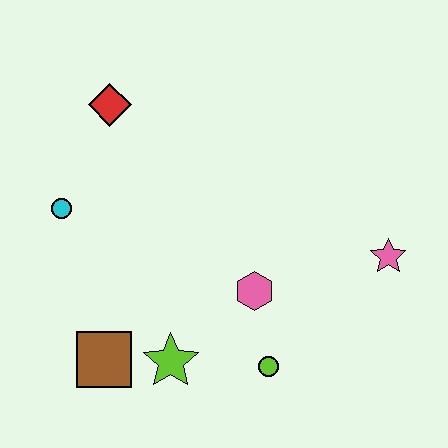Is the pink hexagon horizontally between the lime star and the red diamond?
No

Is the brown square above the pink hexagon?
No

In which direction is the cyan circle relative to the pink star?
The cyan circle is to the left of the pink star.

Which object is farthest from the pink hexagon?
The red diamond is farthest from the pink hexagon.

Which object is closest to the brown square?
The lime star is closest to the brown square.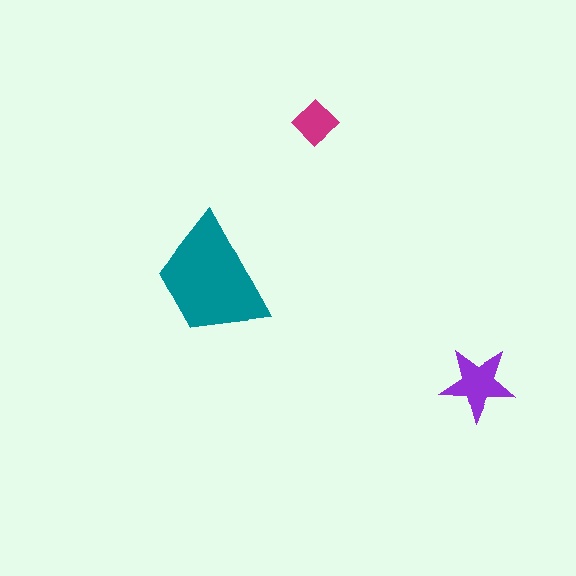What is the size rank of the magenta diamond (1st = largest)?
3rd.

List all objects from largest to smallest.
The teal trapezoid, the purple star, the magenta diamond.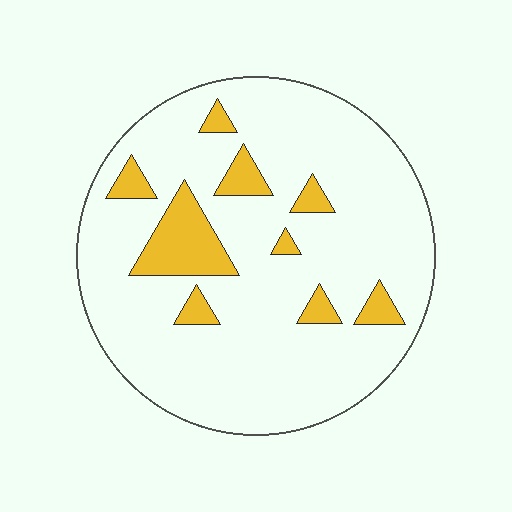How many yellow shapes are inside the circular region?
9.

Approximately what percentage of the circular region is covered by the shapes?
Approximately 15%.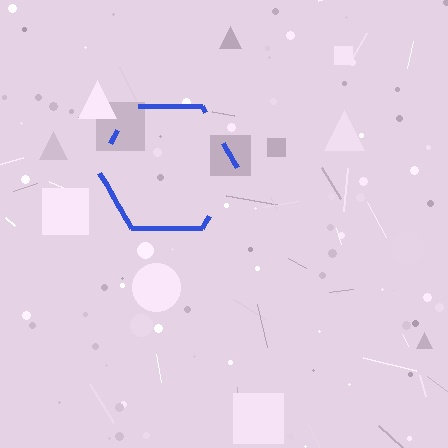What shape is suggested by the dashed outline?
The dashed outline suggests a hexagon.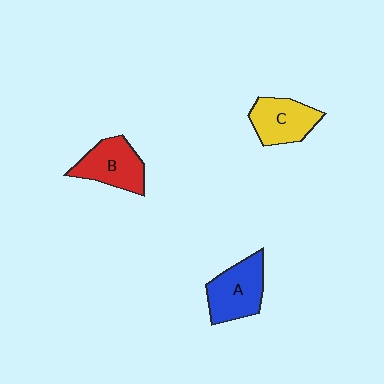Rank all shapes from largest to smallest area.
From largest to smallest: A (blue), B (red), C (yellow).